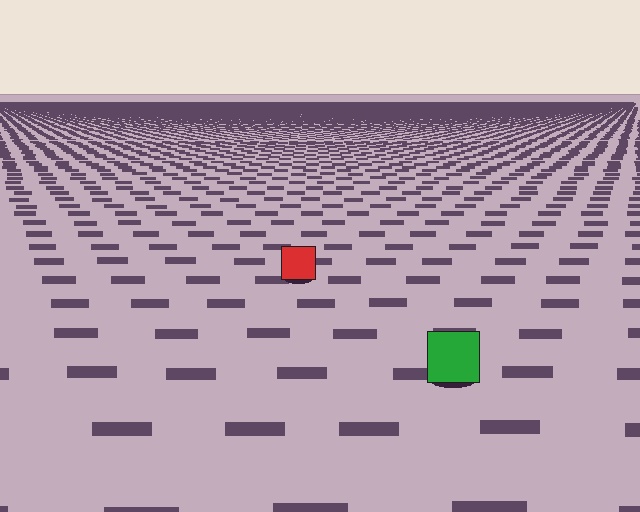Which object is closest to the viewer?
The green square is closest. The texture marks near it are larger and more spread out.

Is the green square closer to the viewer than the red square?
Yes. The green square is closer — you can tell from the texture gradient: the ground texture is coarser near it.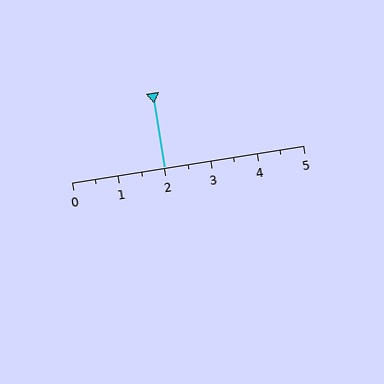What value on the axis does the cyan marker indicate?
The marker indicates approximately 2.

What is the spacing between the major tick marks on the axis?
The major ticks are spaced 1 apart.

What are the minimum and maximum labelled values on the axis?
The axis runs from 0 to 5.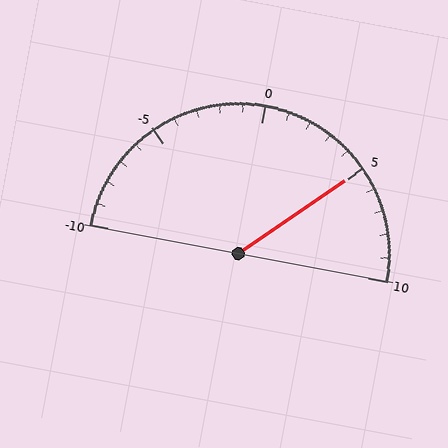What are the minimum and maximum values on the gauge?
The gauge ranges from -10 to 10.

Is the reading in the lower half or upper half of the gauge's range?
The reading is in the upper half of the range (-10 to 10).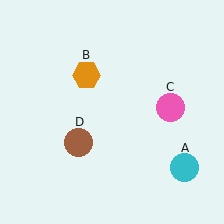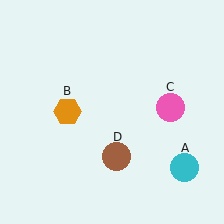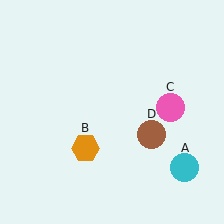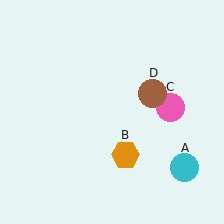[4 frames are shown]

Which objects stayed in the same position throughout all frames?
Cyan circle (object A) and pink circle (object C) remained stationary.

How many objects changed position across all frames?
2 objects changed position: orange hexagon (object B), brown circle (object D).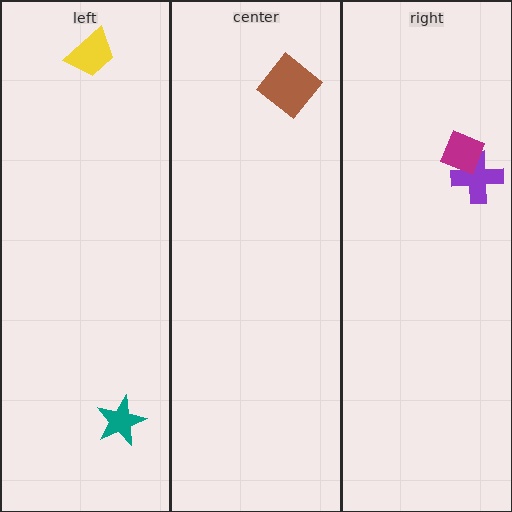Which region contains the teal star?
The left region.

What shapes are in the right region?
The purple cross, the magenta diamond.